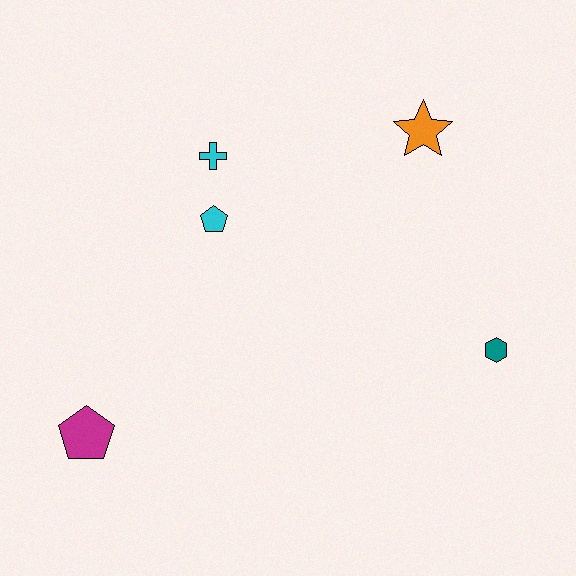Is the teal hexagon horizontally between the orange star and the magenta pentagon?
No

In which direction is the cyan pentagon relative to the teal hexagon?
The cyan pentagon is to the left of the teal hexagon.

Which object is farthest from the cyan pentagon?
The teal hexagon is farthest from the cyan pentagon.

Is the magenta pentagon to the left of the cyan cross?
Yes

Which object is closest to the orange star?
The cyan cross is closest to the orange star.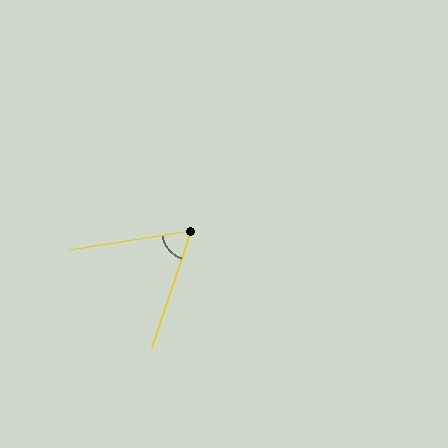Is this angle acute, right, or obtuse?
It is acute.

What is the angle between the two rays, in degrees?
Approximately 62 degrees.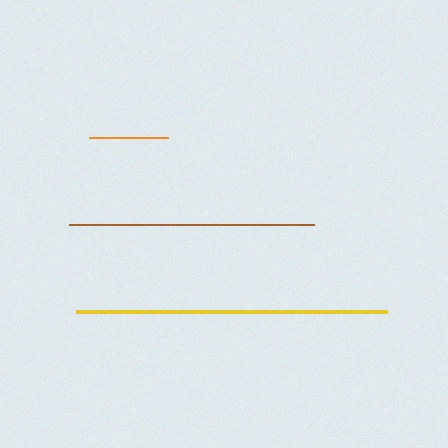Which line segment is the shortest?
The orange line is the shortest at approximately 78 pixels.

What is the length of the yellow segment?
The yellow segment is approximately 311 pixels long.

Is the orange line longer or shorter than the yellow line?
The yellow line is longer than the orange line.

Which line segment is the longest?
The yellow line is the longest at approximately 311 pixels.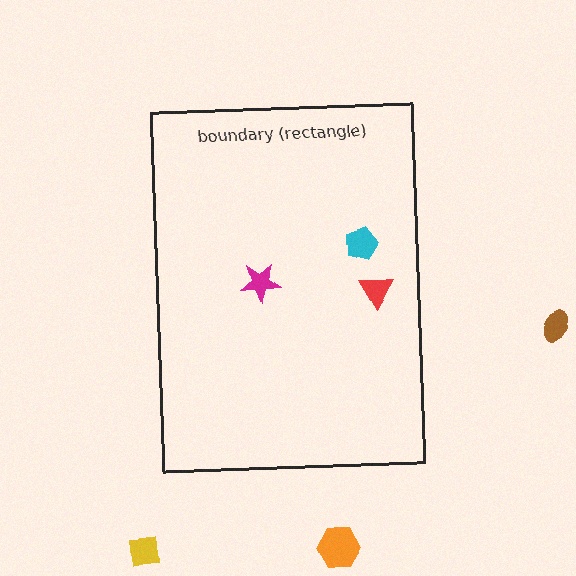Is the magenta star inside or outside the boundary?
Inside.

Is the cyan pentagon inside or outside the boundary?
Inside.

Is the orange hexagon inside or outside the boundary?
Outside.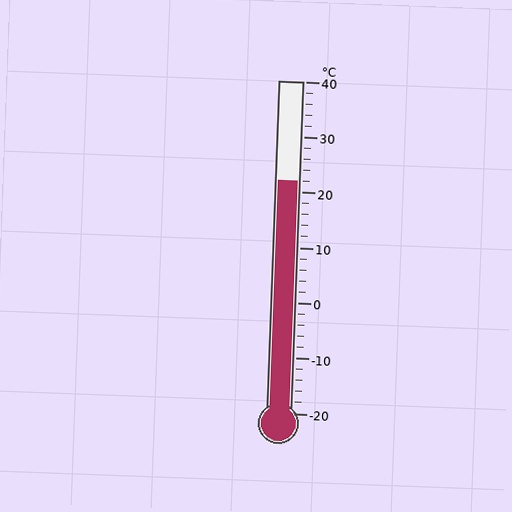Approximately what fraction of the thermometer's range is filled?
The thermometer is filled to approximately 70% of its range.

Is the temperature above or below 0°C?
The temperature is above 0°C.